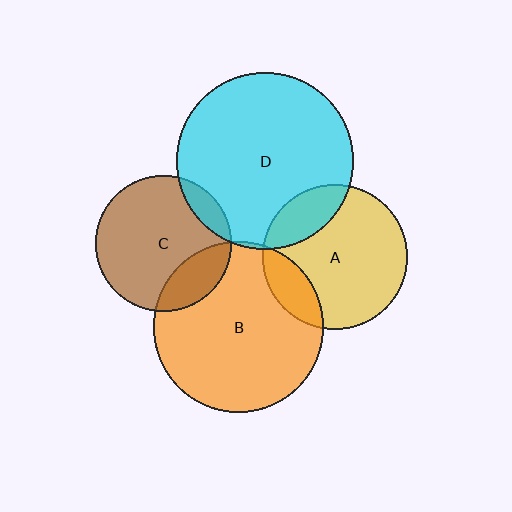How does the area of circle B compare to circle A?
Approximately 1.4 times.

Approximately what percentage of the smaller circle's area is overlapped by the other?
Approximately 20%.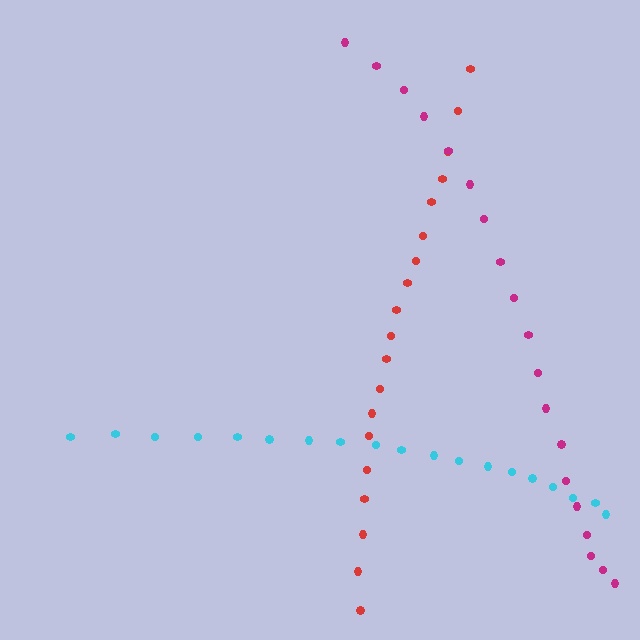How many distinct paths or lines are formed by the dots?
There are 3 distinct paths.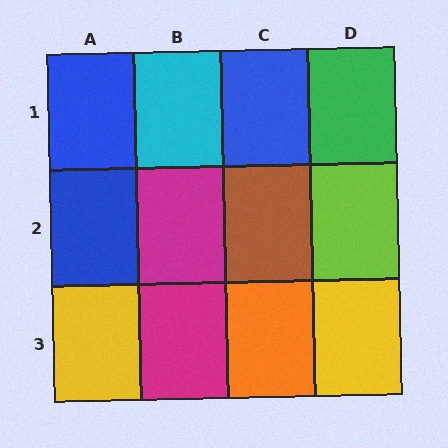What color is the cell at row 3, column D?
Yellow.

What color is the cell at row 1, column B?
Cyan.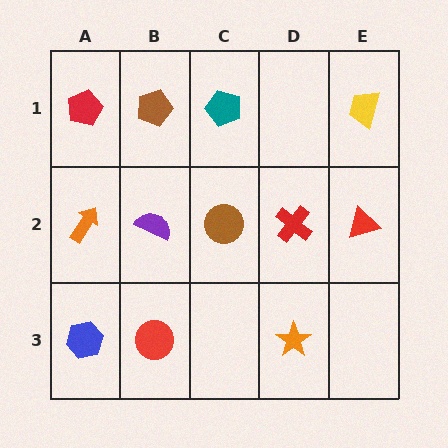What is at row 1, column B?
A brown pentagon.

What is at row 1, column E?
A yellow trapezoid.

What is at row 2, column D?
A red cross.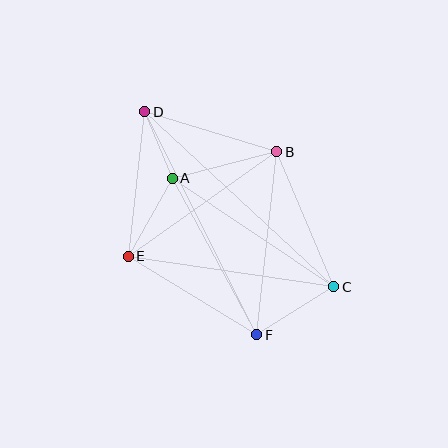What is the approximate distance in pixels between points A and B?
The distance between A and B is approximately 108 pixels.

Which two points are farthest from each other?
Points C and D are farthest from each other.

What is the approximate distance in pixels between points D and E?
The distance between D and E is approximately 146 pixels.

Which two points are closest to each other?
Points A and D are closest to each other.